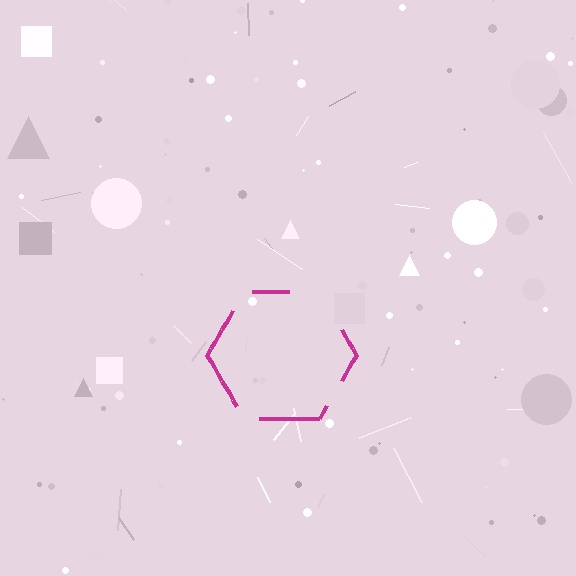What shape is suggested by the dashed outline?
The dashed outline suggests a hexagon.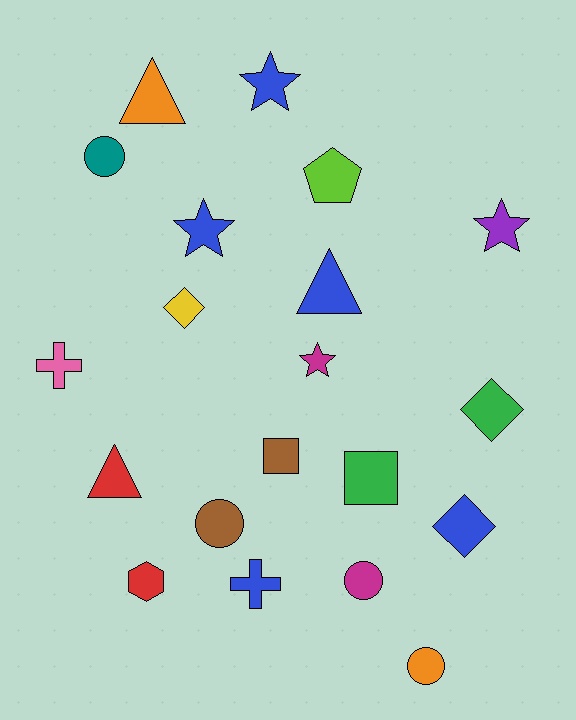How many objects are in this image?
There are 20 objects.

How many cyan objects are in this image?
There are no cyan objects.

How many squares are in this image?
There are 2 squares.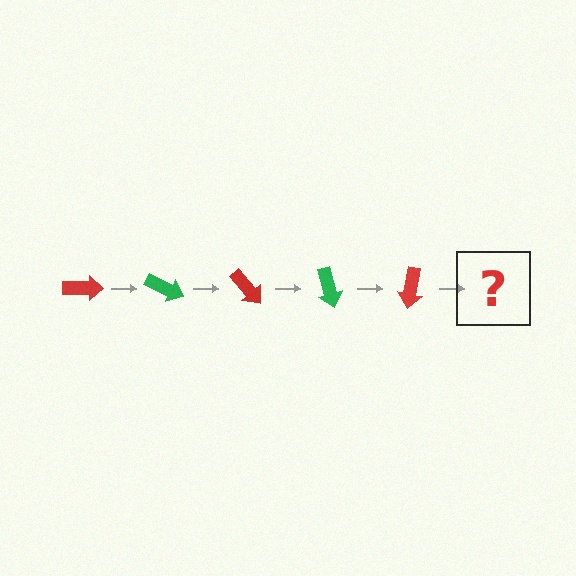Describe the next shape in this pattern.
It should be a green arrow, rotated 125 degrees from the start.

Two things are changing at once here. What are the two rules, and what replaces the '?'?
The two rules are that it rotates 25 degrees each step and the color cycles through red and green. The '?' should be a green arrow, rotated 125 degrees from the start.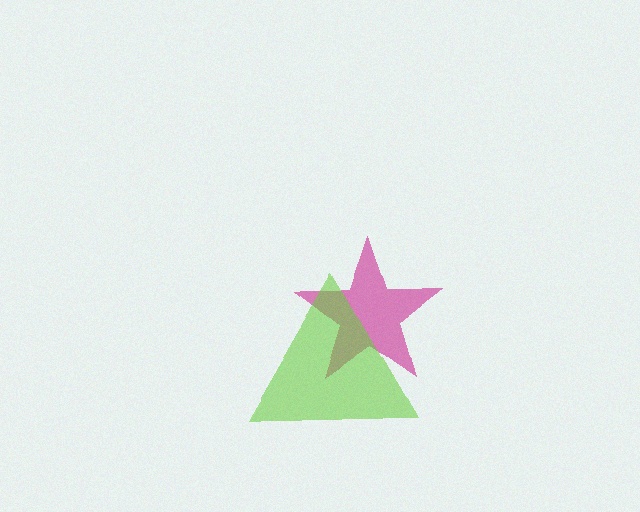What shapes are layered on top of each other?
The layered shapes are: a magenta star, a lime triangle.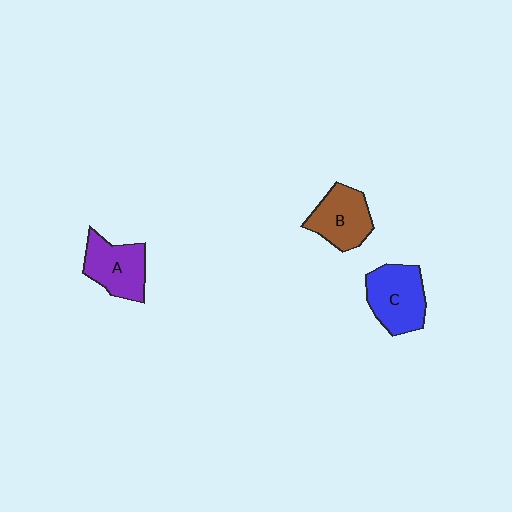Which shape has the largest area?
Shape C (blue).